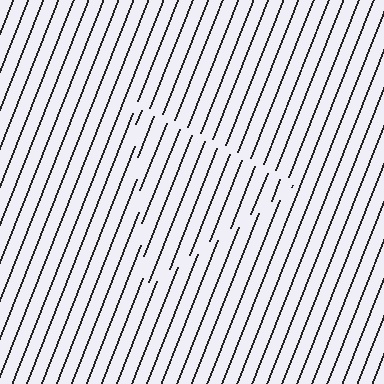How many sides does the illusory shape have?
3 sides — the line-ends trace a triangle.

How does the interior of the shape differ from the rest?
The interior of the shape contains the same grating, shifted by half a period — the contour is defined by the phase discontinuity where line-ends from the inner and outer gratings abut.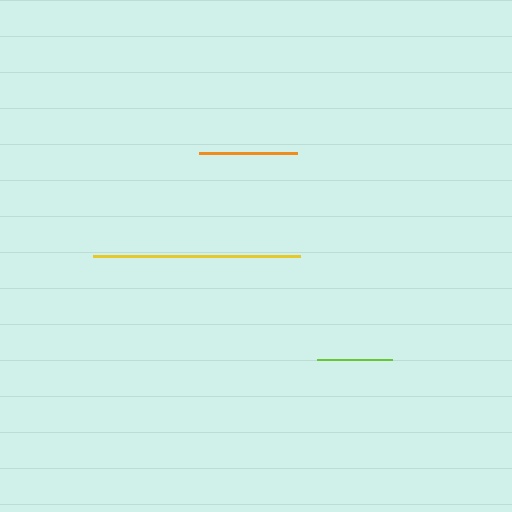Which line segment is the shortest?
The lime line is the shortest at approximately 74 pixels.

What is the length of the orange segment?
The orange segment is approximately 99 pixels long.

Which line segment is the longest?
The yellow line is the longest at approximately 207 pixels.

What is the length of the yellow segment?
The yellow segment is approximately 207 pixels long.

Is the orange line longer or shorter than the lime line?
The orange line is longer than the lime line.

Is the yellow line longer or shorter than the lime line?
The yellow line is longer than the lime line.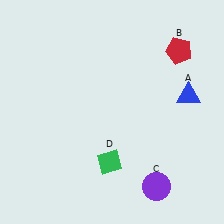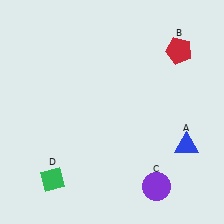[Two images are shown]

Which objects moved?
The objects that moved are: the blue triangle (A), the green diamond (D).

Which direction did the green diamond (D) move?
The green diamond (D) moved left.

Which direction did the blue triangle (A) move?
The blue triangle (A) moved down.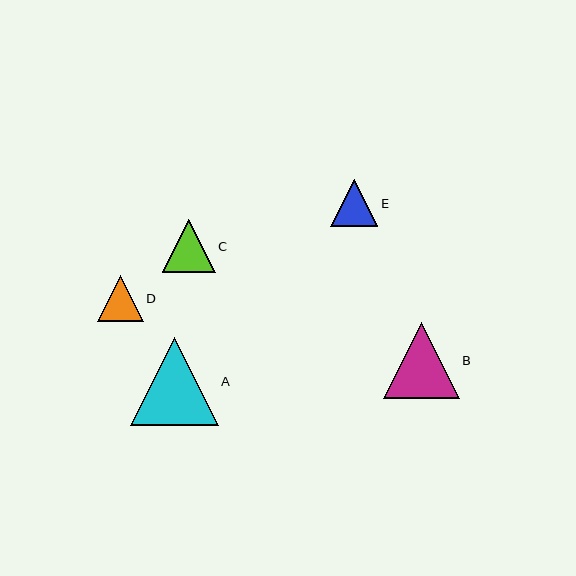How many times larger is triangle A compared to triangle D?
Triangle A is approximately 1.9 times the size of triangle D.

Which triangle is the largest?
Triangle A is the largest with a size of approximately 88 pixels.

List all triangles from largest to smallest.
From largest to smallest: A, B, C, E, D.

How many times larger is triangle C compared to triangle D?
Triangle C is approximately 1.2 times the size of triangle D.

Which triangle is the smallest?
Triangle D is the smallest with a size of approximately 46 pixels.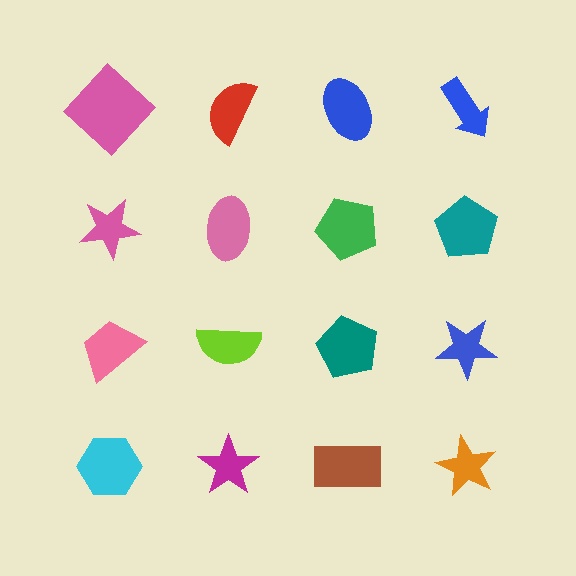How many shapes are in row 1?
4 shapes.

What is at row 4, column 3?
A brown rectangle.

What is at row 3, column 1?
A pink trapezoid.